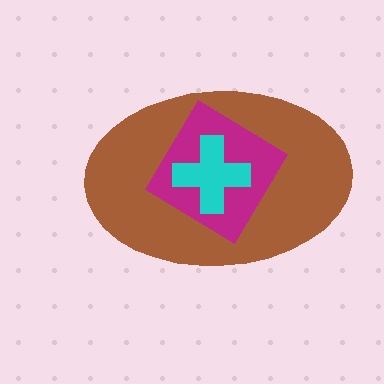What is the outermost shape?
The brown ellipse.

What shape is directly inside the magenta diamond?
The cyan cross.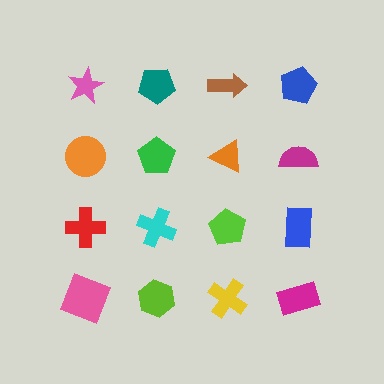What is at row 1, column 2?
A teal pentagon.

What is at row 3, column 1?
A red cross.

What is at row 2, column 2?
A green pentagon.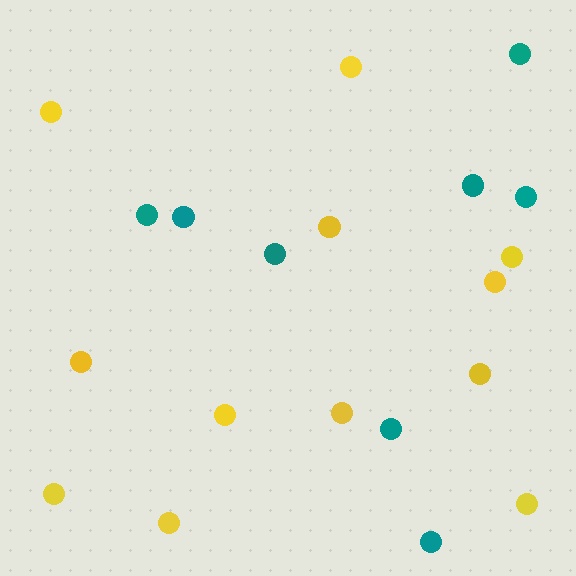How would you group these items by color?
There are 2 groups: one group of teal circles (8) and one group of yellow circles (12).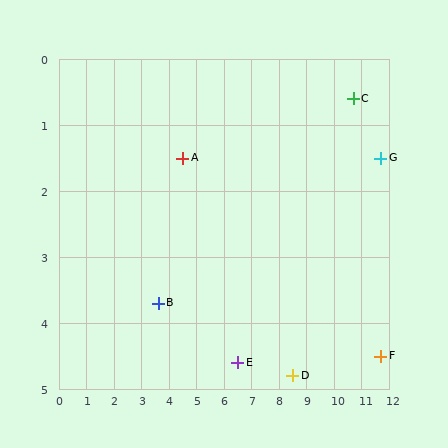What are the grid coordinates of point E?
Point E is at approximately (6.5, 4.6).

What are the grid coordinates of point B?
Point B is at approximately (3.6, 3.7).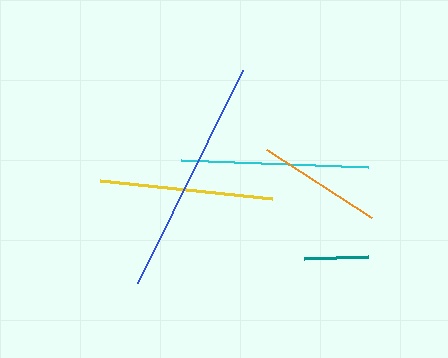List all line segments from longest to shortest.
From longest to shortest: blue, cyan, yellow, orange, teal.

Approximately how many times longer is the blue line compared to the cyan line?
The blue line is approximately 1.3 times the length of the cyan line.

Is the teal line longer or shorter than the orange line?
The orange line is longer than the teal line.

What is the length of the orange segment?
The orange segment is approximately 125 pixels long.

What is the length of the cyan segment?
The cyan segment is approximately 187 pixels long.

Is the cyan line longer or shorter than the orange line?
The cyan line is longer than the orange line.